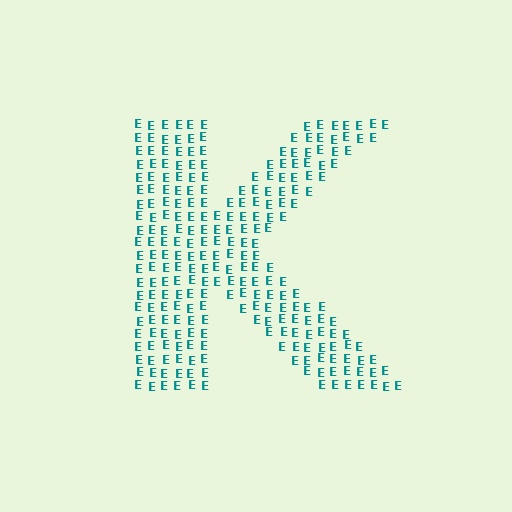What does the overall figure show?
The overall figure shows the letter K.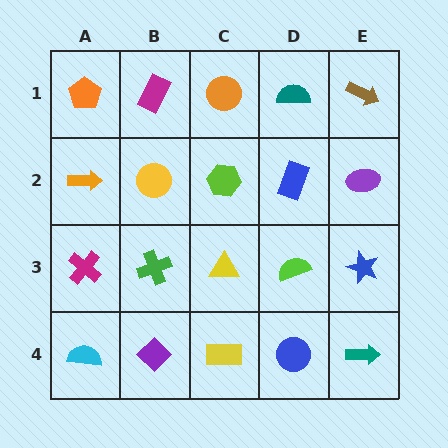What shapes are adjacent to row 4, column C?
A yellow triangle (row 3, column C), a purple diamond (row 4, column B), a blue circle (row 4, column D).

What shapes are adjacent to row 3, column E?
A purple ellipse (row 2, column E), a teal arrow (row 4, column E), a lime semicircle (row 3, column D).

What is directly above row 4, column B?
A green cross.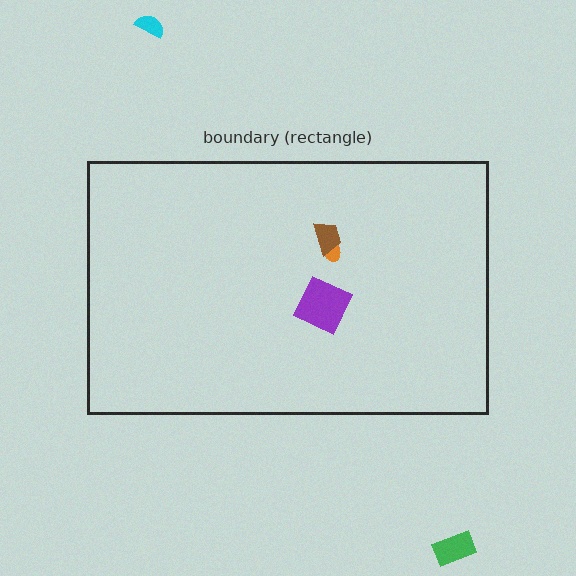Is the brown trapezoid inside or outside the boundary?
Inside.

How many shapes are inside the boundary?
3 inside, 2 outside.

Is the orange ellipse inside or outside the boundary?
Inside.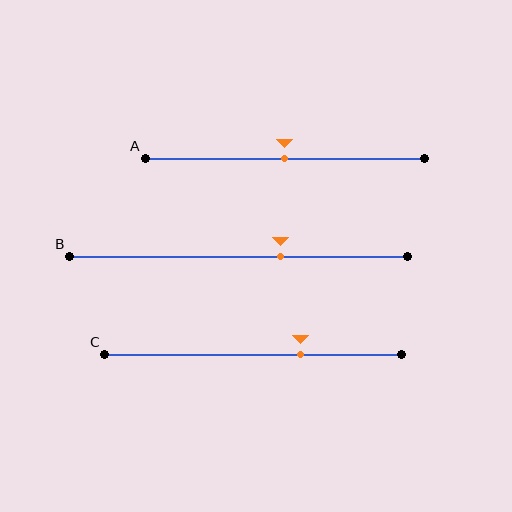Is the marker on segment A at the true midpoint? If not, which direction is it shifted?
Yes, the marker on segment A is at the true midpoint.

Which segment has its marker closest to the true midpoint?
Segment A has its marker closest to the true midpoint.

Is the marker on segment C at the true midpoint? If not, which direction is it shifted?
No, the marker on segment C is shifted to the right by about 16% of the segment length.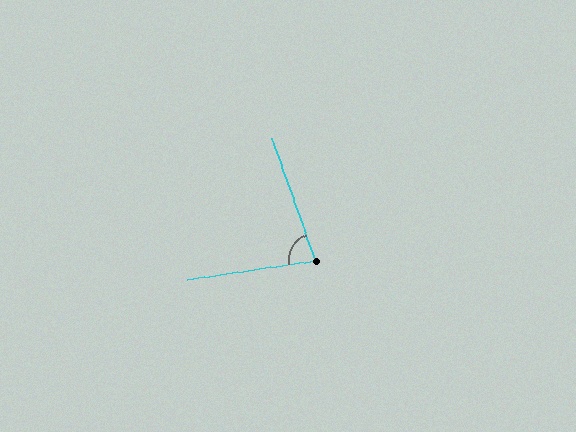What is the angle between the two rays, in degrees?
Approximately 79 degrees.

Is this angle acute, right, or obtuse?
It is acute.